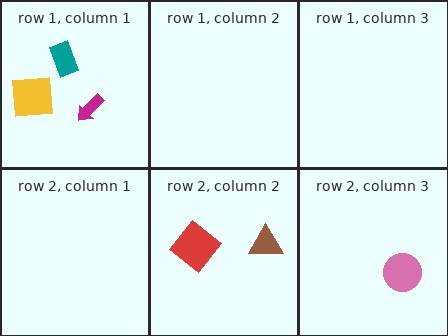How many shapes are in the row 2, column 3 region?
1.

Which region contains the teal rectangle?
The row 1, column 1 region.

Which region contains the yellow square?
The row 1, column 1 region.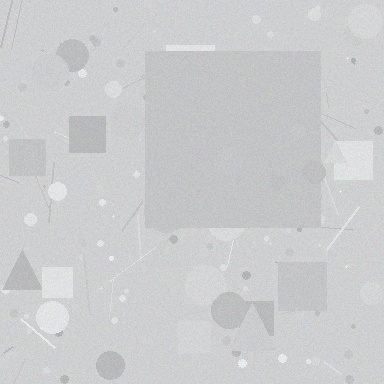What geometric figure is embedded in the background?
A square is embedded in the background.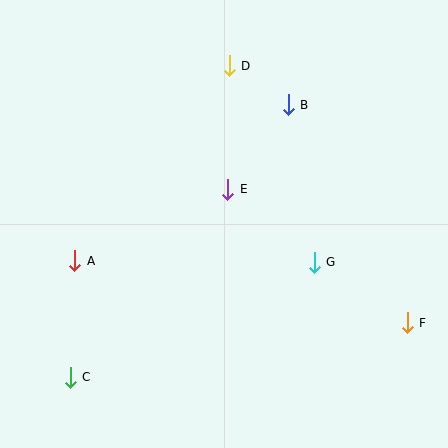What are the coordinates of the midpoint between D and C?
The midpoint between D and C is at (150, 222).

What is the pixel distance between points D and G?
The distance between D and G is 214 pixels.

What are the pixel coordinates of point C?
Point C is at (70, 377).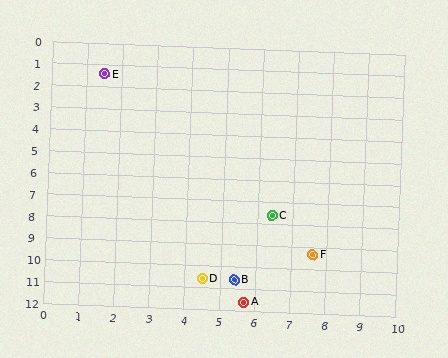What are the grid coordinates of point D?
Point D is at approximately (4.5, 10.6).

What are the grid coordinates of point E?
Point E is at approximately (1.5, 1.4).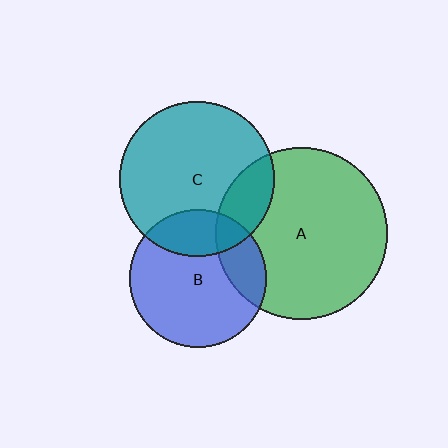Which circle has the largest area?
Circle A (green).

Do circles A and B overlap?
Yes.